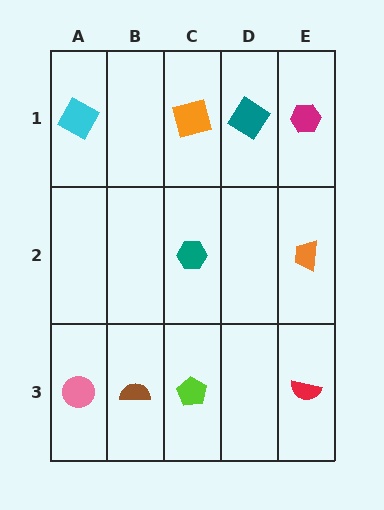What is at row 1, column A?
A cyan square.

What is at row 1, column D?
A teal diamond.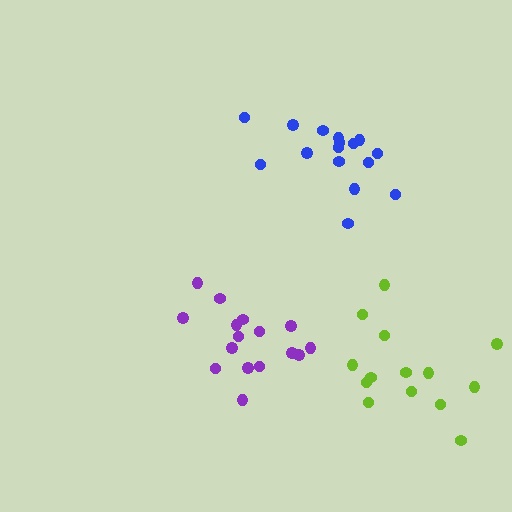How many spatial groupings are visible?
There are 3 spatial groupings.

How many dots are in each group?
Group 1: 16 dots, Group 2: 16 dots, Group 3: 14 dots (46 total).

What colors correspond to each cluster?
The clusters are colored: purple, blue, lime.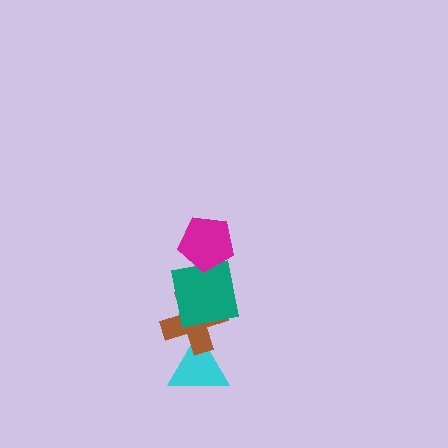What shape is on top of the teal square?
The magenta pentagon is on top of the teal square.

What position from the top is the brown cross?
The brown cross is 3rd from the top.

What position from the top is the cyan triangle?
The cyan triangle is 4th from the top.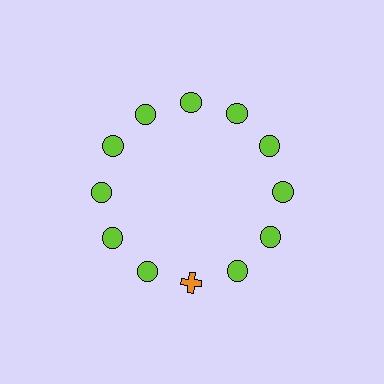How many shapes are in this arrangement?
There are 12 shapes arranged in a ring pattern.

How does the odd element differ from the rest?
It differs in both color (orange instead of lime) and shape (cross instead of circle).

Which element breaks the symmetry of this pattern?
The orange cross at roughly the 6 o'clock position breaks the symmetry. All other shapes are lime circles.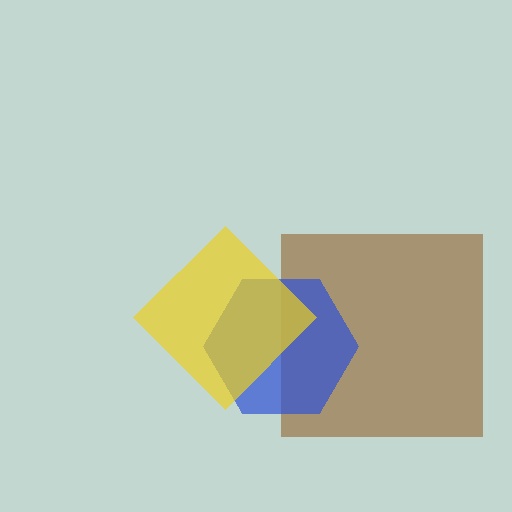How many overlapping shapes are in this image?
There are 3 overlapping shapes in the image.